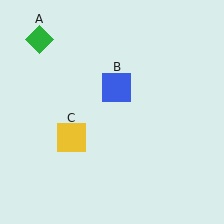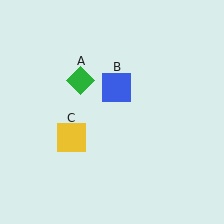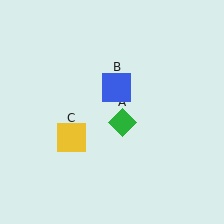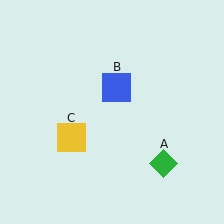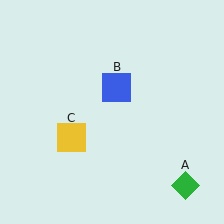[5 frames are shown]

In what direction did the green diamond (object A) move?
The green diamond (object A) moved down and to the right.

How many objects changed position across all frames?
1 object changed position: green diamond (object A).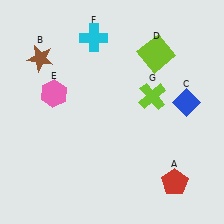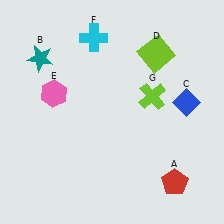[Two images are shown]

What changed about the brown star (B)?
In Image 1, B is brown. In Image 2, it changed to teal.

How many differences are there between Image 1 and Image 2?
There is 1 difference between the two images.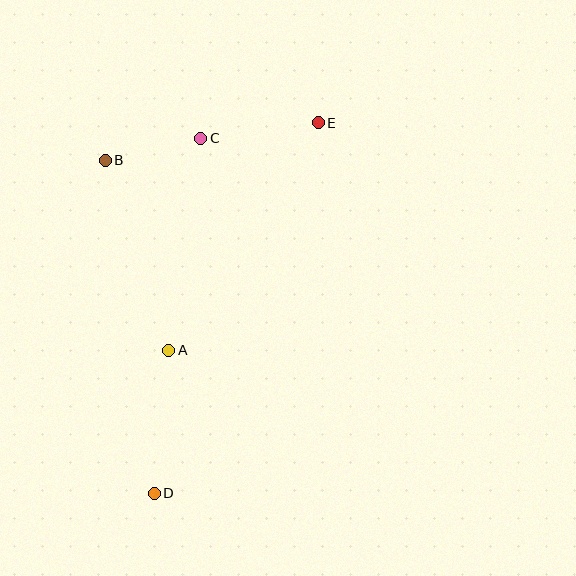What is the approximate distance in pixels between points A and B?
The distance between A and B is approximately 201 pixels.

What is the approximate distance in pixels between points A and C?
The distance between A and C is approximately 215 pixels.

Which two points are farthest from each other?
Points D and E are farthest from each other.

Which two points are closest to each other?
Points B and C are closest to each other.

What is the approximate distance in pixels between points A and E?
The distance between A and E is approximately 273 pixels.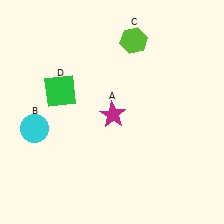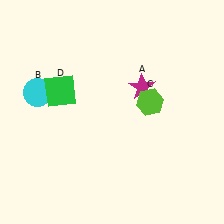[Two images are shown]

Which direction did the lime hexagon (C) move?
The lime hexagon (C) moved down.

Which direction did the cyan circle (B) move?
The cyan circle (B) moved up.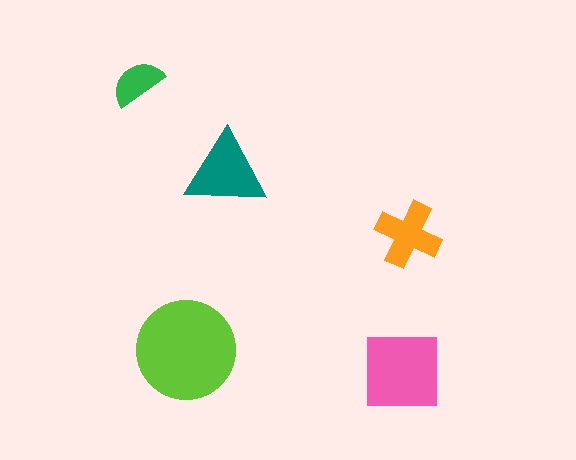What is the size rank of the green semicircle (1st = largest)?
5th.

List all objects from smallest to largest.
The green semicircle, the orange cross, the teal triangle, the pink square, the lime circle.